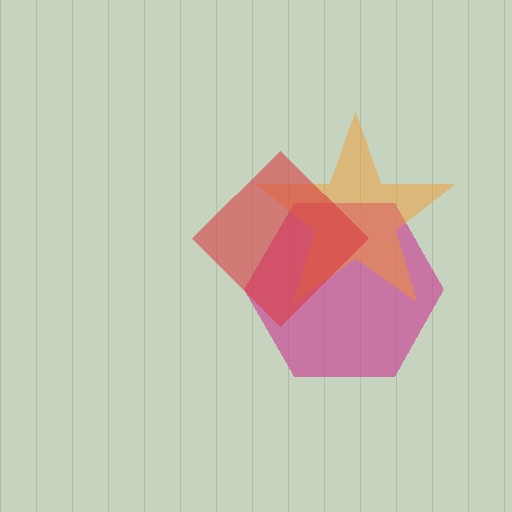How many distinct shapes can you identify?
There are 3 distinct shapes: a magenta hexagon, an orange star, a red diamond.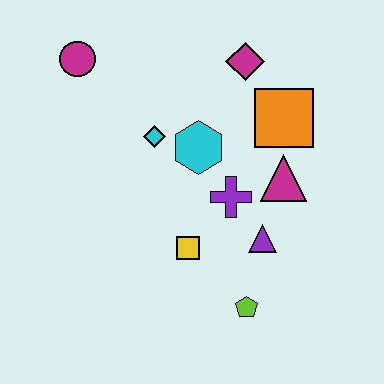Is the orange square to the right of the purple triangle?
Yes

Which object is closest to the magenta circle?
The cyan diamond is closest to the magenta circle.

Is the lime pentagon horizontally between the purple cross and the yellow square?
No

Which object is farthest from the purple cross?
The magenta circle is farthest from the purple cross.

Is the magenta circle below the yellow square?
No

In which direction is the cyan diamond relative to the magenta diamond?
The cyan diamond is to the left of the magenta diamond.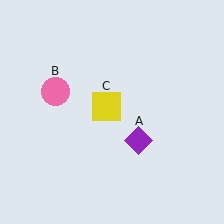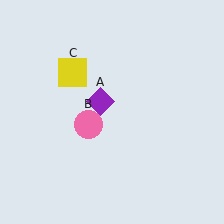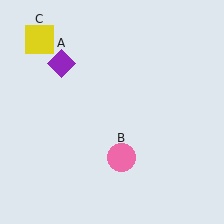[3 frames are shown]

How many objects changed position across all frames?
3 objects changed position: purple diamond (object A), pink circle (object B), yellow square (object C).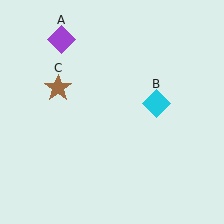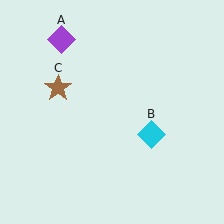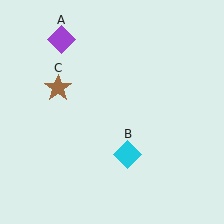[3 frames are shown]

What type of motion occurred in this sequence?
The cyan diamond (object B) rotated clockwise around the center of the scene.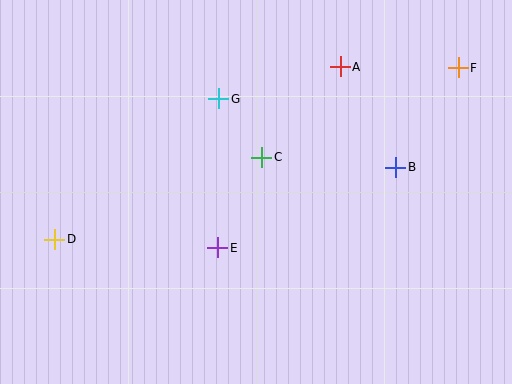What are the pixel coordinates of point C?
Point C is at (262, 157).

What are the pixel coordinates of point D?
Point D is at (55, 239).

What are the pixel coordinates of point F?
Point F is at (458, 68).